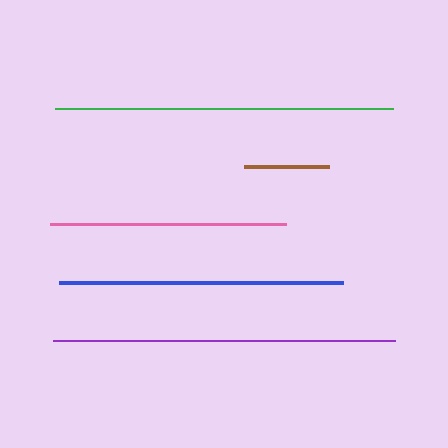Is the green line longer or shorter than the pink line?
The green line is longer than the pink line.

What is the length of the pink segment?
The pink segment is approximately 236 pixels long.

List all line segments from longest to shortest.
From longest to shortest: purple, green, blue, pink, brown.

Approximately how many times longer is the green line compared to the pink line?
The green line is approximately 1.4 times the length of the pink line.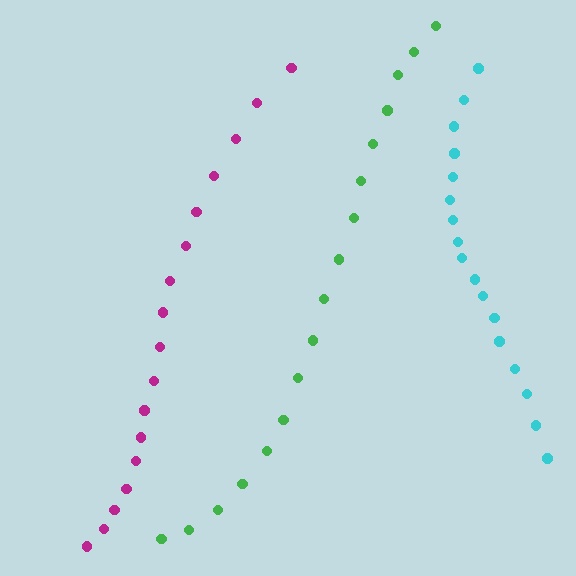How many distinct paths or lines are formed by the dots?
There are 3 distinct paths.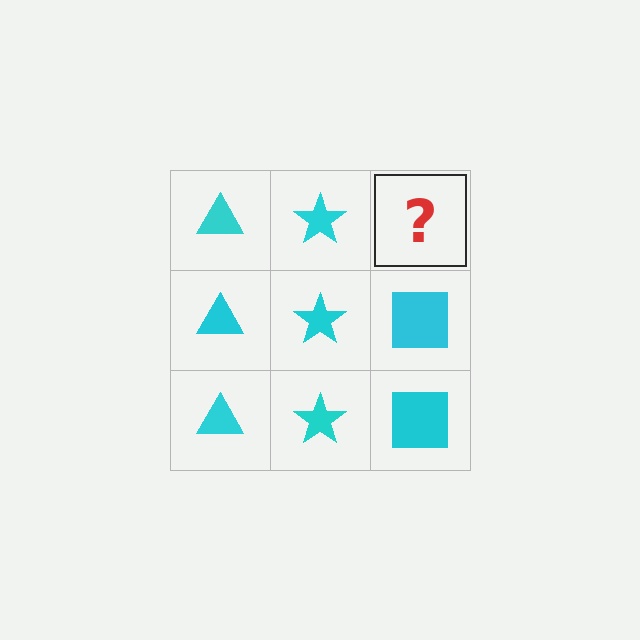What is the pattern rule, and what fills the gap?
The rule is that each column has a consistent shape. The gap should be filled with a cyan square.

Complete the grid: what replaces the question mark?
The question mark should be replaced with a cyan square.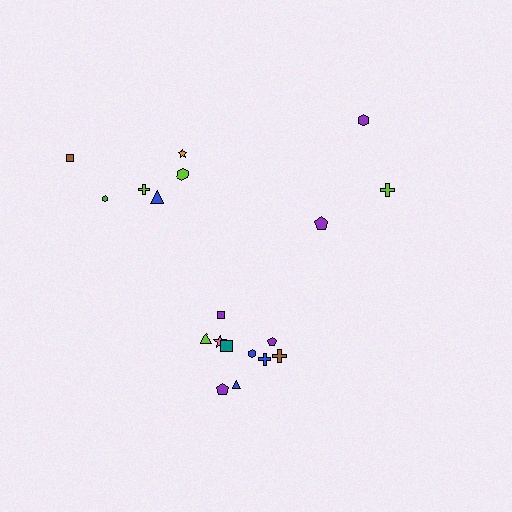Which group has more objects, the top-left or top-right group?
The top-left group.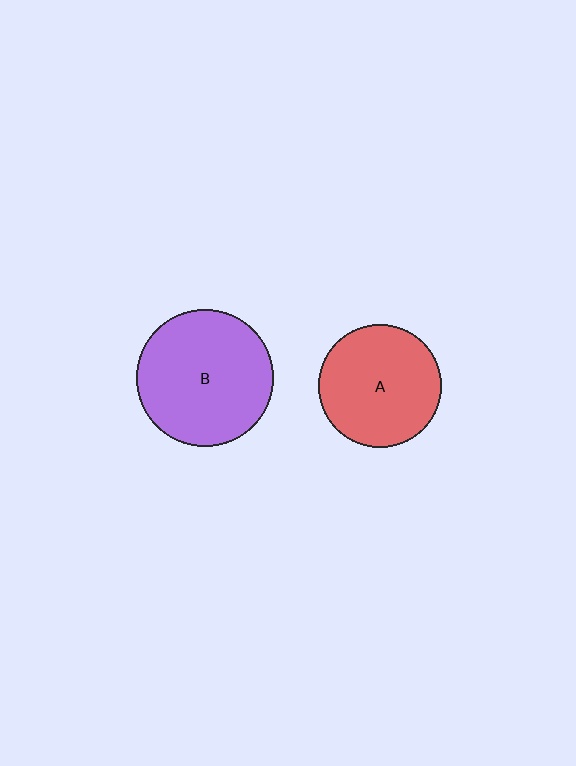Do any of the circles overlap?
No, none of the circles overlap.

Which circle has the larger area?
Circle B (purple).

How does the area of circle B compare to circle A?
Approximately 1.2 times.